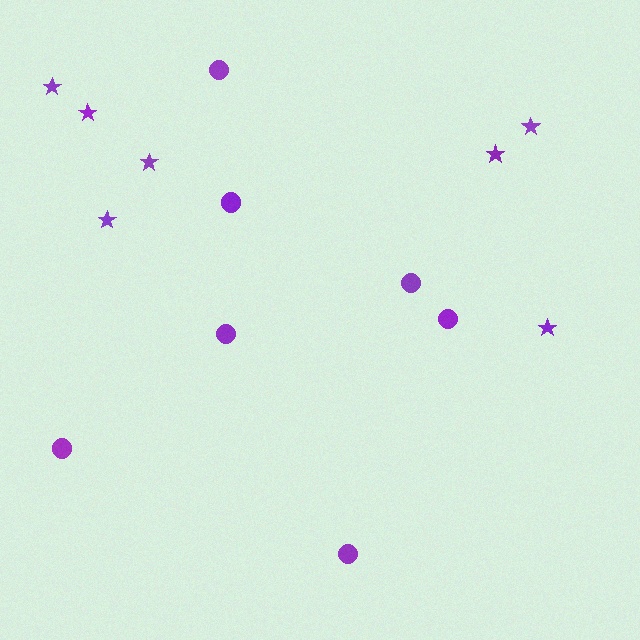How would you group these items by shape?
There are 2 groups: one group of stars (7) and one group of circles (7).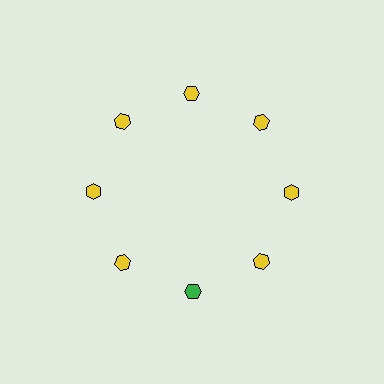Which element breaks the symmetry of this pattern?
The green hexagon at roughly the 6 o'clock position breaks the symmetry. All other shapes are yellow hexagons.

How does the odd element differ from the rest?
It has a different color: green instead of yellow.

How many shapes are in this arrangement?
There are 8 shapes arranged in a ring pattern.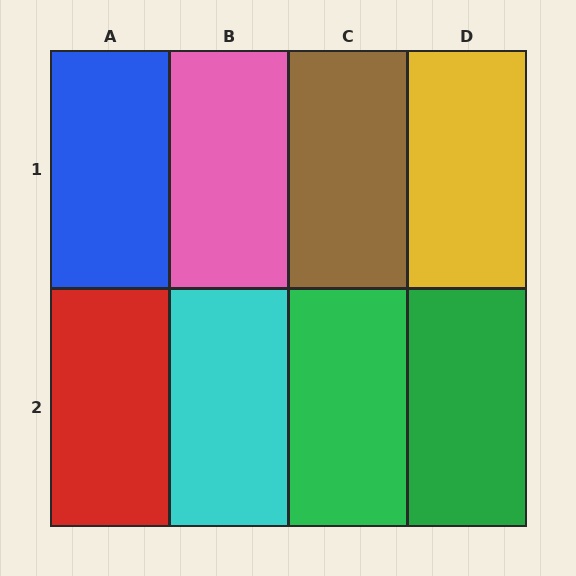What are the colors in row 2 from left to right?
Red, cyan, green, green.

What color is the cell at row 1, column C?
Brown.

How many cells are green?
2 cells are green.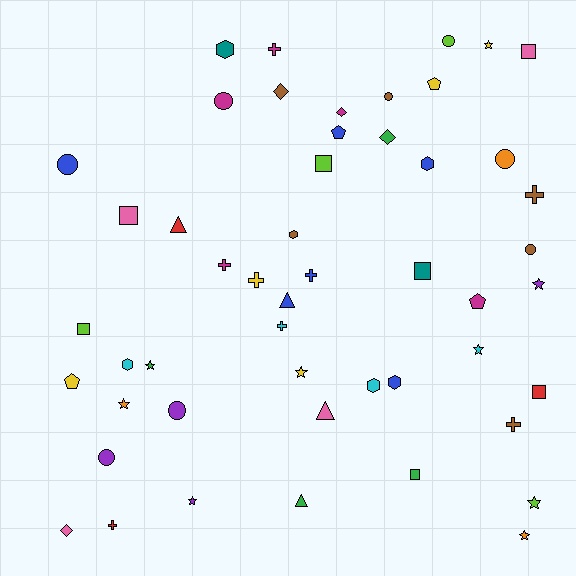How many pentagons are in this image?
There are 4 pentagons.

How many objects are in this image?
There are 50 objects.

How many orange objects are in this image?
There are 3 orange objects.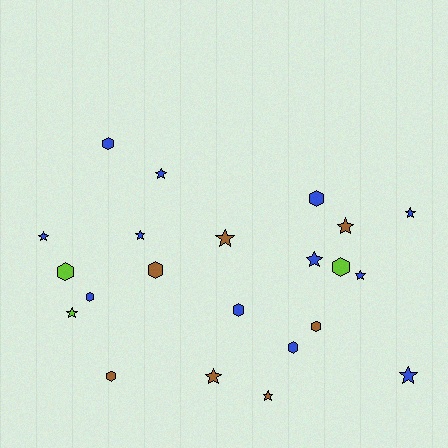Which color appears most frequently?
Blue, with 12 objects.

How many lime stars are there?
There is 1 lime star.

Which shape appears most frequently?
Star, with 12 objects.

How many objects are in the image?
There are 22 objects.